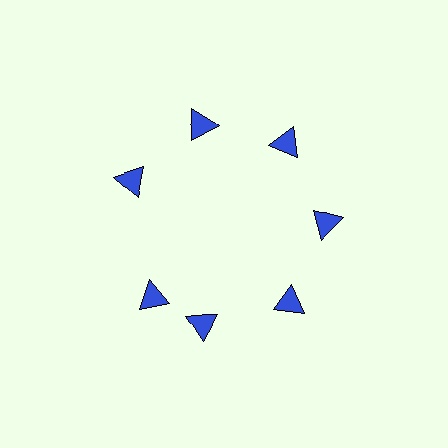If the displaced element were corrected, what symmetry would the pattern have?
It would have 7-fold rotational symmetry — the pattern would map onto itself every 51 degrees.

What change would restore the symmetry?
The symmetry would be restored by rotating it back into even spacing with its neighbors so that all 7 triangles sit at equal angles and equal distance from the center.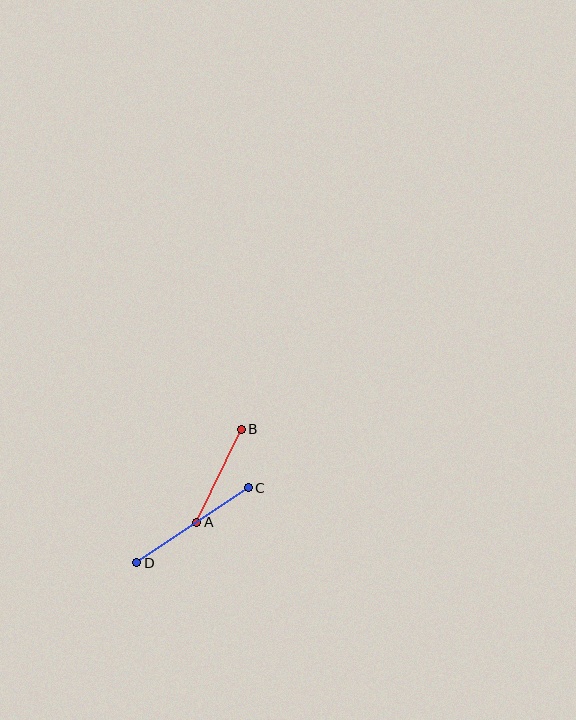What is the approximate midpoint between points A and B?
The midpoint is at approximately (219, 476) pixels.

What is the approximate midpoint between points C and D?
The midpoint is at approximately (193, 525) pixels.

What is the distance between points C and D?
The distance is approximately 135 pixels.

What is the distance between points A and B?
The distance is approximately 103 pixels.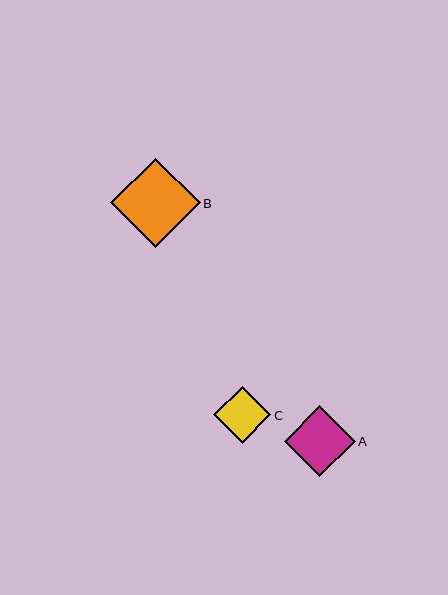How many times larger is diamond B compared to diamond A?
Diamond B is approximately 1.3 times the size of diamond A.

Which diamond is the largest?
Diamond B is the largest with a size of approximately 89 pixels.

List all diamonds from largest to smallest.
From largest to smallest: B, A, C.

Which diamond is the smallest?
Diamond C is the smallest with a size of approximately 57 pixels.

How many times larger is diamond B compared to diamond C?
Diamond B is approximately 1.6 times the size of diamond C.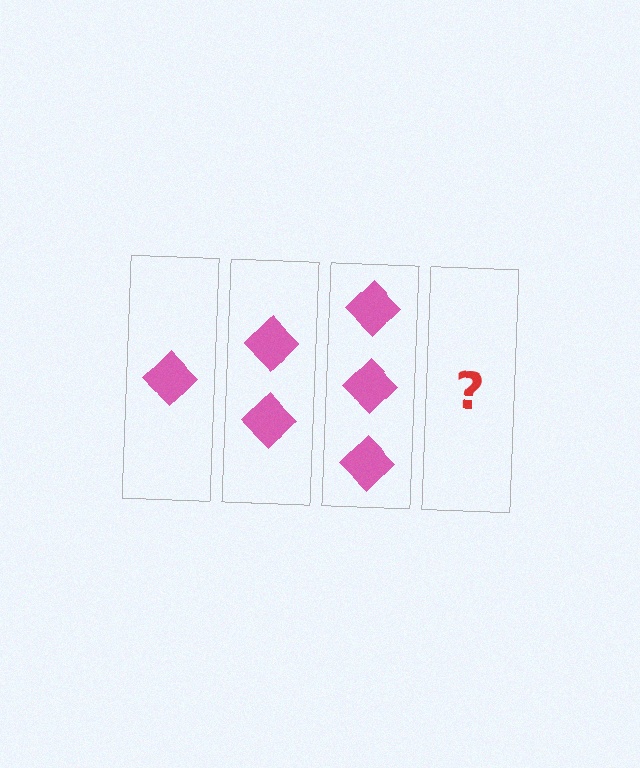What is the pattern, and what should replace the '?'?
The pattern is that each step adds one more diamond. The '?' should be 4 diamonds.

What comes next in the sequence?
The next element should be 4 diamonds.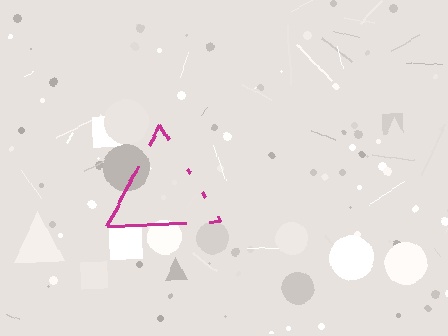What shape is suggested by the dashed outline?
The dashed outline suggests a triangle.